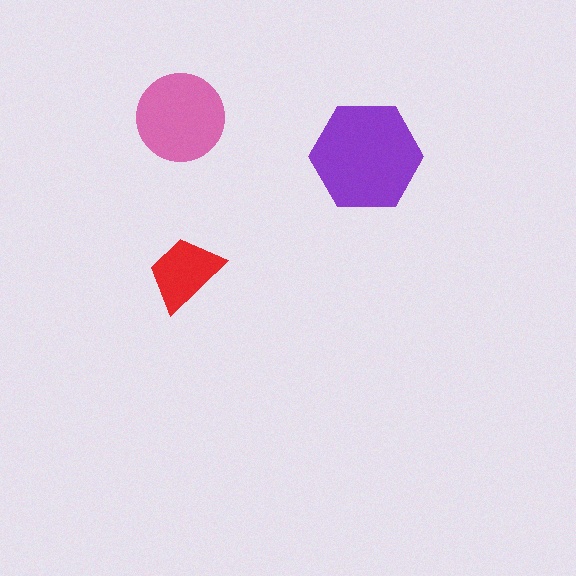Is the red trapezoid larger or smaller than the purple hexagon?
Smaller.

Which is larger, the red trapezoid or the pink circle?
The pink circle.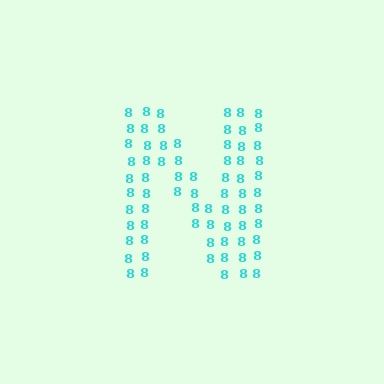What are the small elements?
The small elements are digit 8's.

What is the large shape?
The large shape is the letter N.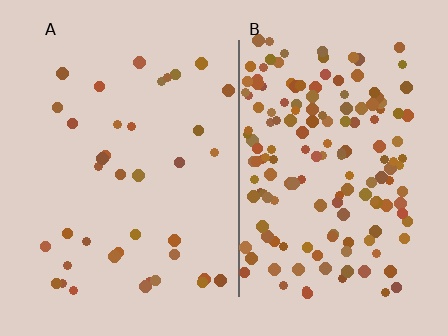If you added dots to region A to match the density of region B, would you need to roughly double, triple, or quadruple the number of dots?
Approximately quadruple.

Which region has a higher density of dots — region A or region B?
B (the right).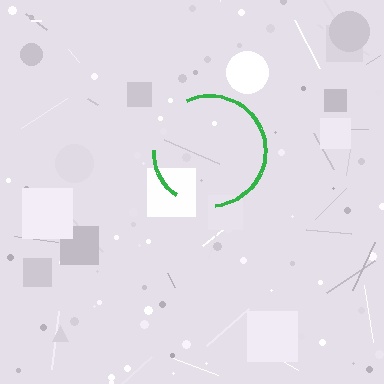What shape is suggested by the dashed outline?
The dashed outline suggests a circle.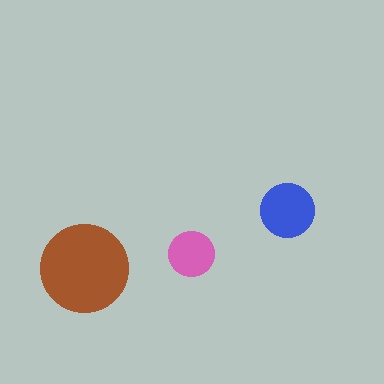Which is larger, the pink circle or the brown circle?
The brown one.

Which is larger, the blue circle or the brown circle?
The brown one.